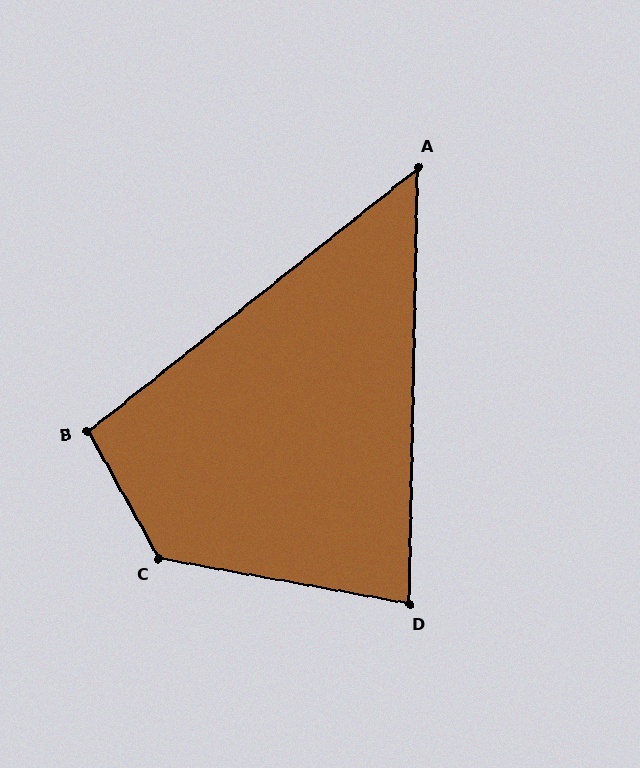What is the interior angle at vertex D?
Approximately 81 degrees (acute).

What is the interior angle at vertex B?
Approximately 99 degrees (obtuse).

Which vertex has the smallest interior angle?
A, at approximately 50 degrees.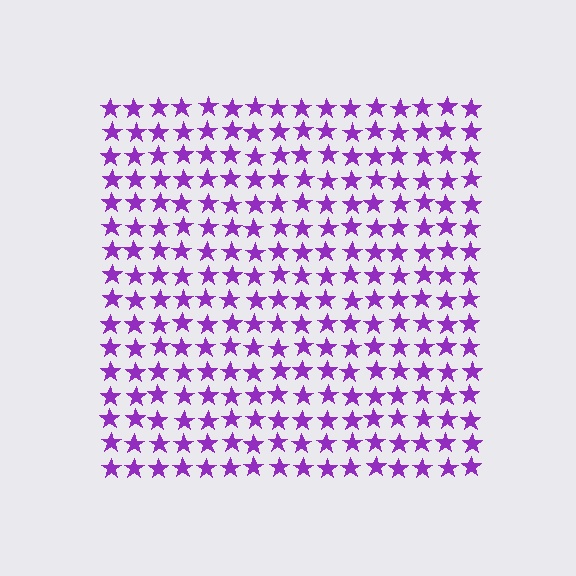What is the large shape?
The large shape is a square.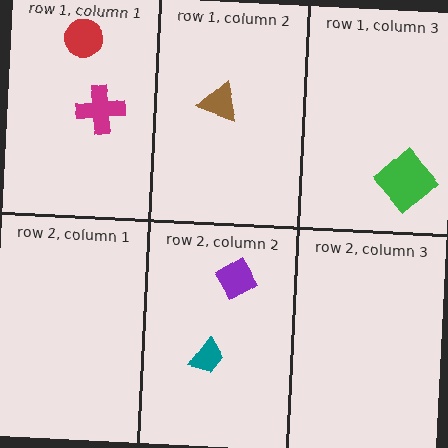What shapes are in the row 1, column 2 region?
The brown triangle.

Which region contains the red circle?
The row 1, column 1 region.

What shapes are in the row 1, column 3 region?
The green diamond.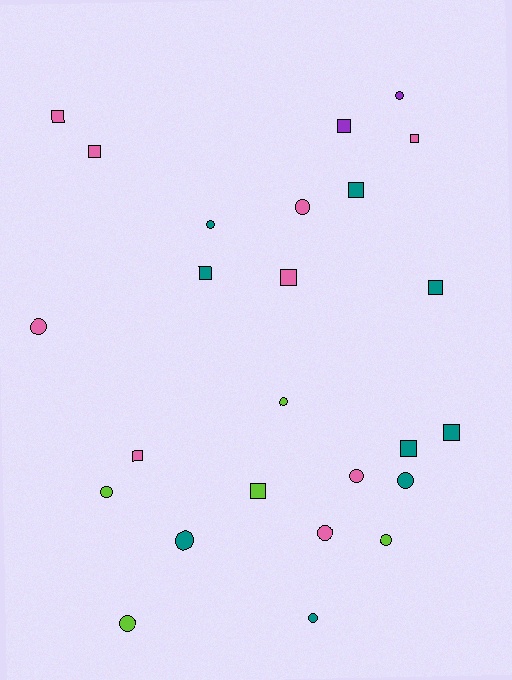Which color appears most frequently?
Pink, with 9 objects.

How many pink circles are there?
There are 4 pink circles.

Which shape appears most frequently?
Circle, with 13 objects.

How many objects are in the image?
There are 25 objects.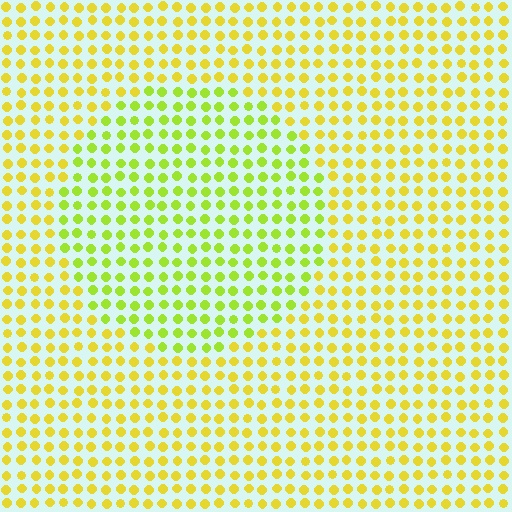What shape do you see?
I see a circle.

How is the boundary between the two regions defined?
The boundary is defined purely by a slight shift in hue (about 30 degrees). Spacing, size, and orientation are identical on both sides.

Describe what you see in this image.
The image is filled with small yellow elements in a uniform arrangement. A circle-shaped region is visible where the elements are tinted to a slightly different hue, forming a subtle color boundary.